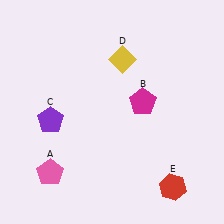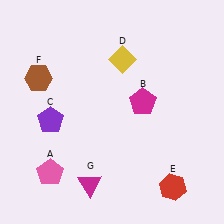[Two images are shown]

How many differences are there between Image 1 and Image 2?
There are 2 differences between the two images.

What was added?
A brown hexagon (F), a magenta triangle (G) were added in Image 2.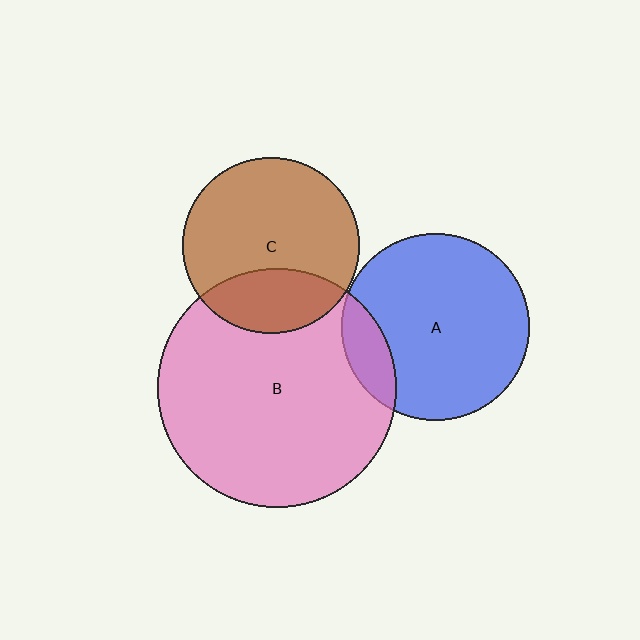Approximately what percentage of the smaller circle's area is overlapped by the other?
Approximately 15%.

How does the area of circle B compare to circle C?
Approximately 1.8 times.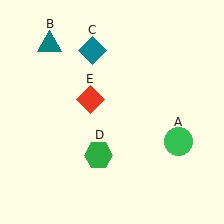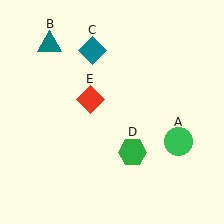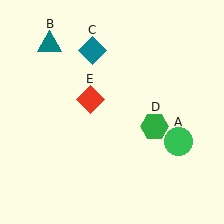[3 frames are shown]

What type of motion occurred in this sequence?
The green hexagon (object D) rotated counterclockwise around the center of the scene.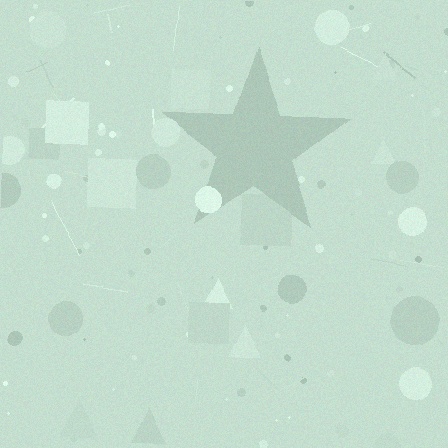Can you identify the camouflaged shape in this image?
The camouflaged shape is a star.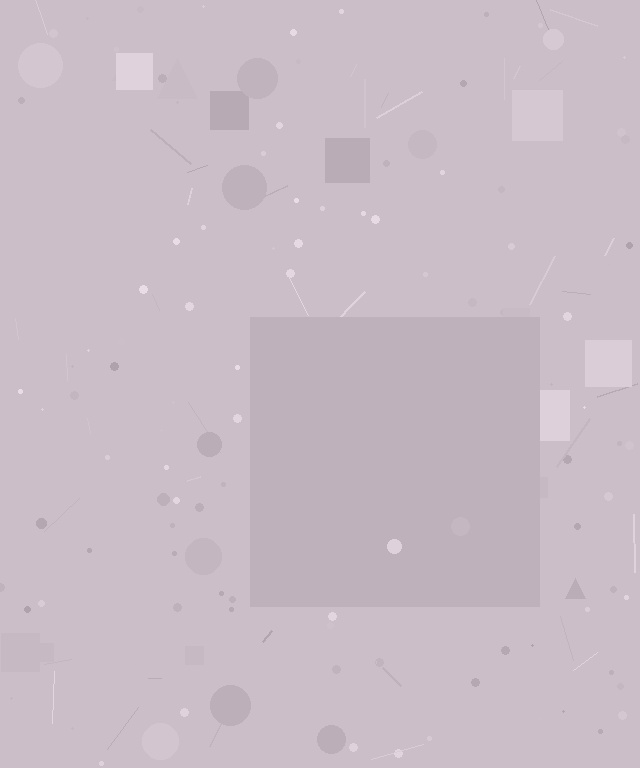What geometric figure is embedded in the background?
A square is embedded in the background.